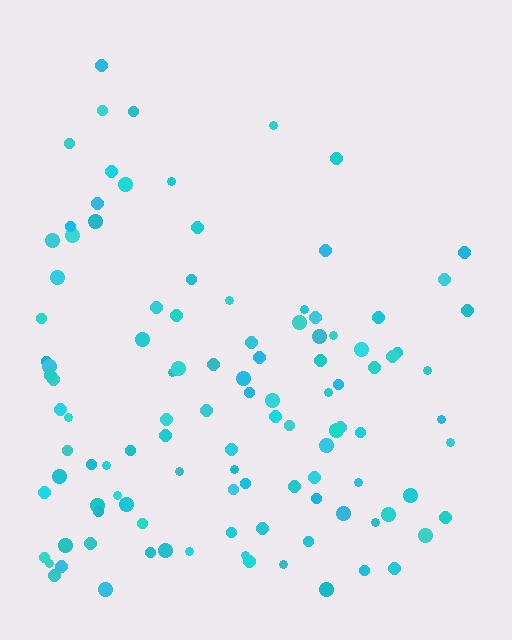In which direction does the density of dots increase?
From top to bottom, with the bottom side densest.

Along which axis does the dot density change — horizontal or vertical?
Vertical.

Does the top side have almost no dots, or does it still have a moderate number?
Still a moderate number, just noticeably fewer than the bottom.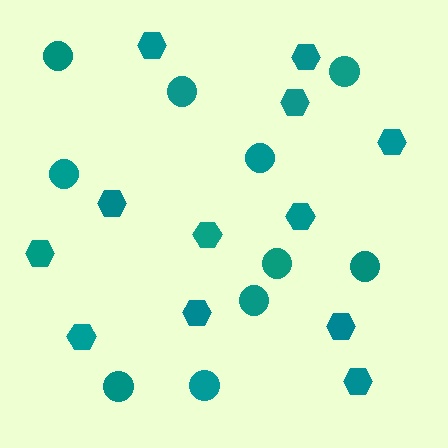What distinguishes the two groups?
There are 2 groups: one group of circles (10) and one group of hexagons (12).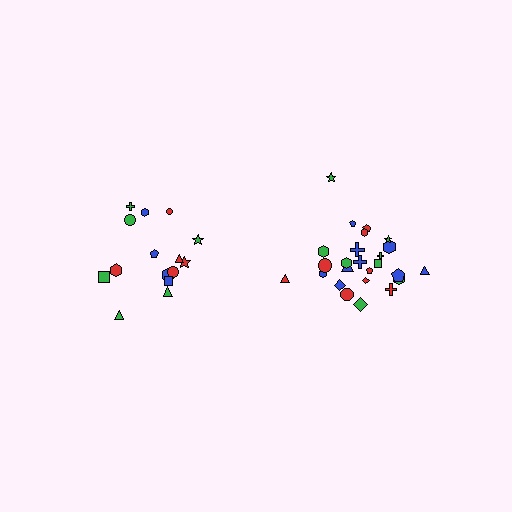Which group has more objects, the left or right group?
The right group.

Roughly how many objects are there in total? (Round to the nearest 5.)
Roughly 40 objects in total.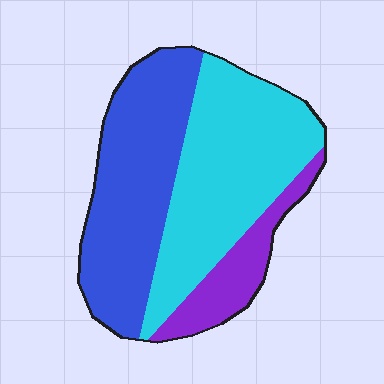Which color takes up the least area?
Purple, at roughly 15%.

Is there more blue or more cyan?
Cyan.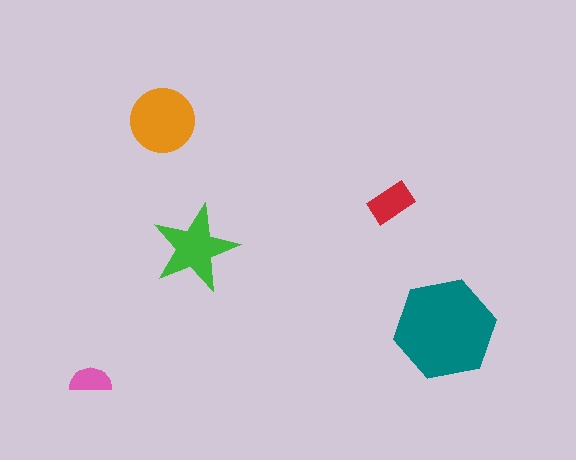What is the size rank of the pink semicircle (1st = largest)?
5th.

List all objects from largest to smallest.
The teal hexagon, the orange circle, the green star, the red rectangle, the pink semicircle.